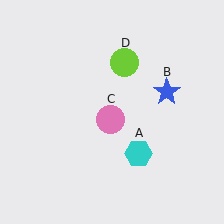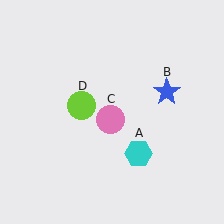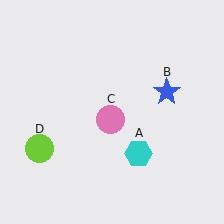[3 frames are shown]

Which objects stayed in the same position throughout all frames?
Cyan hexagon (object A) and blue star (object B) and pink circle (object C) remained stationary.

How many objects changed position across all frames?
1 object changed position: lime circle (object D).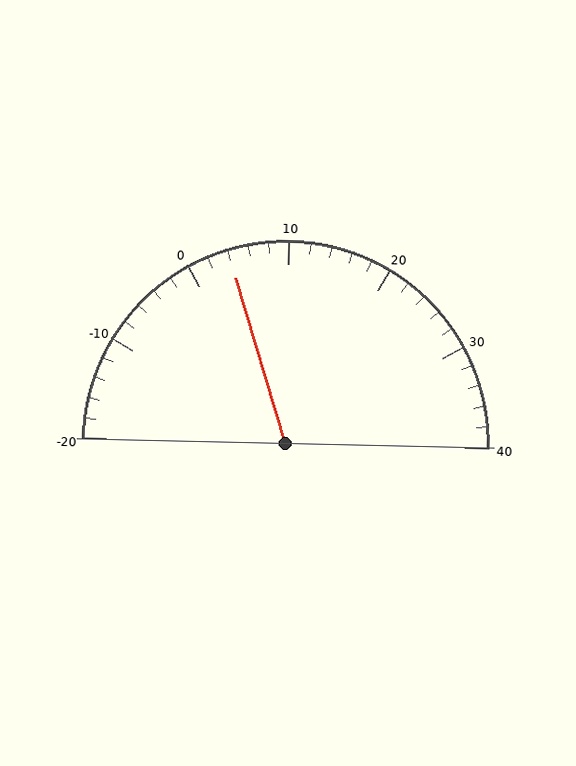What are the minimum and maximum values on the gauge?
The gauge ranges from -20 to 40.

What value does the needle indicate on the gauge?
The needle indicates approximately 4.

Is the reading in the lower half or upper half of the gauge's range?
The reading is in the lower half of the range (-20 to 40).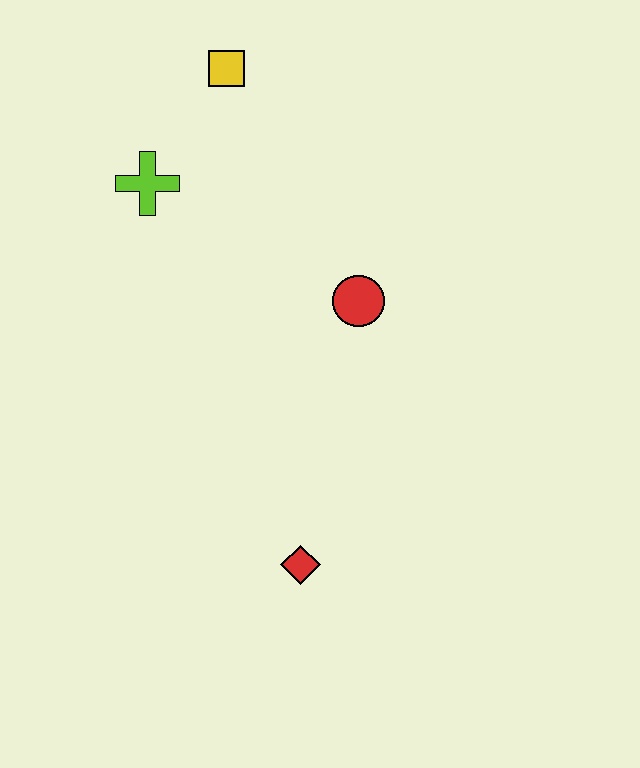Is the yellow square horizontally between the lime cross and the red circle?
Yes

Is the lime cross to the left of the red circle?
Yes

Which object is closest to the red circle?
The lime cross is closest to the red circle.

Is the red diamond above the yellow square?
No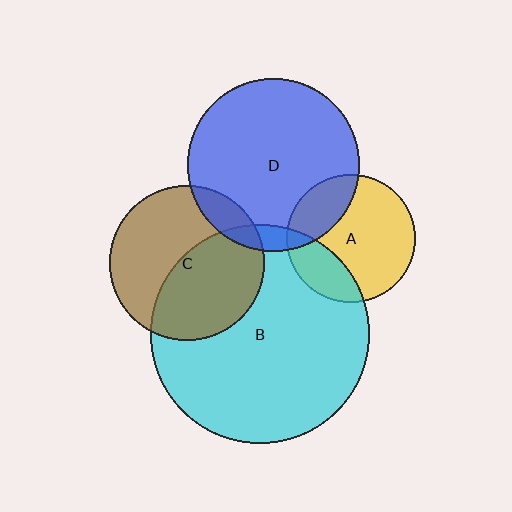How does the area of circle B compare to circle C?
Approximately 2.0 times.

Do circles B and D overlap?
Yes.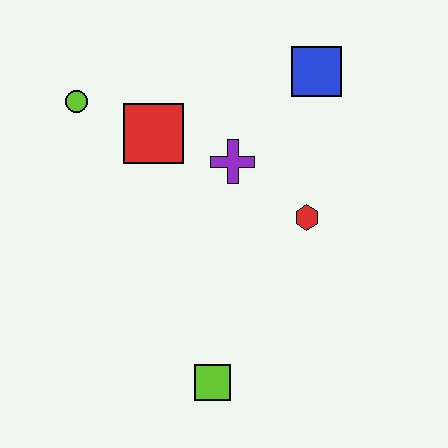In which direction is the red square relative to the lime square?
The red square is above the lime square.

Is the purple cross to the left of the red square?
No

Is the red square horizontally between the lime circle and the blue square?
Yes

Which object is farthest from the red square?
The lime square is farthest from the red square.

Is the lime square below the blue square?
Yes